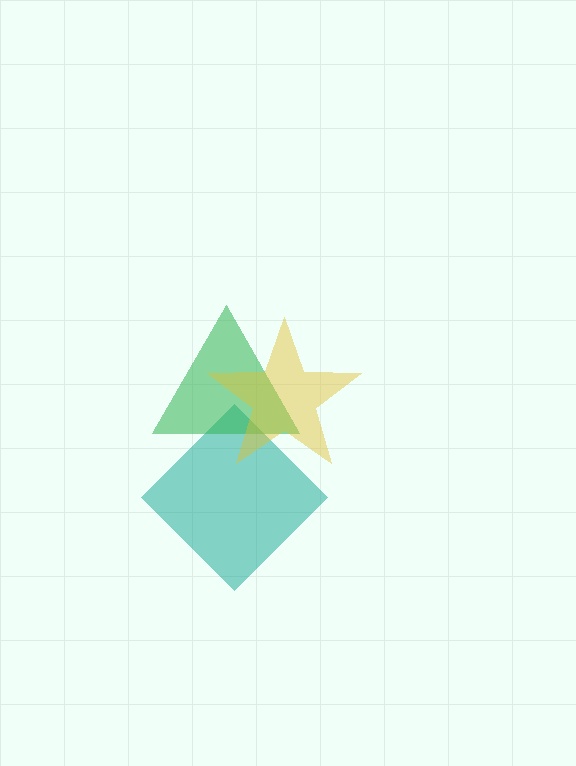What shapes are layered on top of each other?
The layered shapes are: a teal diamond, a green triangle, a yellow star.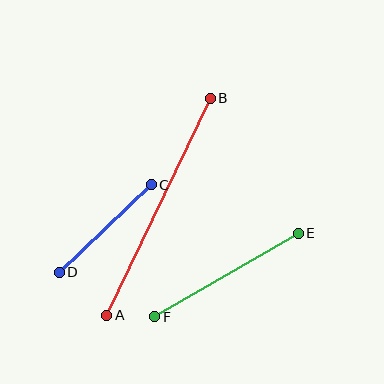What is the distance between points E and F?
The distance is approximately 166 pixels.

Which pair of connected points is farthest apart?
Points A and B are farthest apart.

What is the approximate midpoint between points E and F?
The midpoint is at approximately (226, 275) pixels.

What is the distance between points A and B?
The distance is approximately 241 pixels.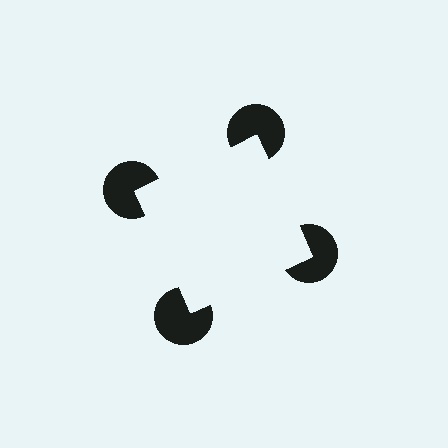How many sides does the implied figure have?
4 sides.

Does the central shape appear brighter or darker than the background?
It typically appears slightly brighter than the background, even though no actual brightness change is drawn.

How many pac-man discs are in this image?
There are 4 — one at each vertex of the illusory square.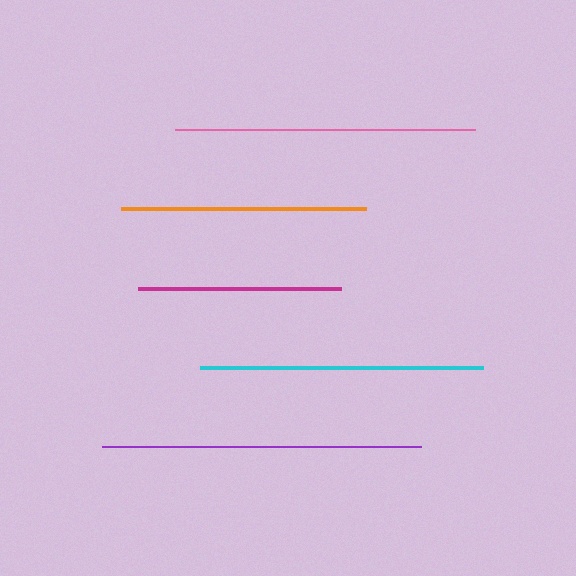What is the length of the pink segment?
The pink segment is approximately 300 pixels long.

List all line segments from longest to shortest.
From longest to shortest: purple, pink, cyan, orange, magenta.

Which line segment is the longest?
The purple line is the longest at approximately 319 pixels.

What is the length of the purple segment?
The purple segment is approximately 319 pixels long.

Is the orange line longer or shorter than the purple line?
The purple line is longer than the orange line.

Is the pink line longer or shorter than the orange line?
The pink line is longer than the orange line.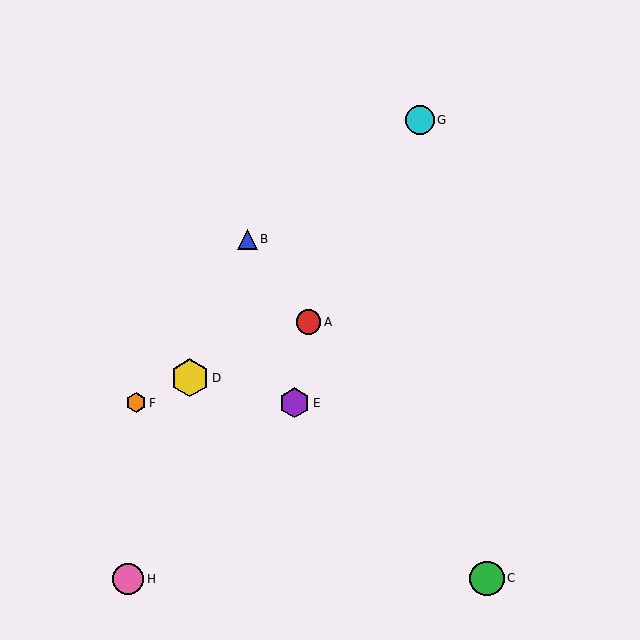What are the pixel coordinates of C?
Object C is at (487, 578).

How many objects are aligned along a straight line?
3 objects (A, D, F) are aligned along a straight line.